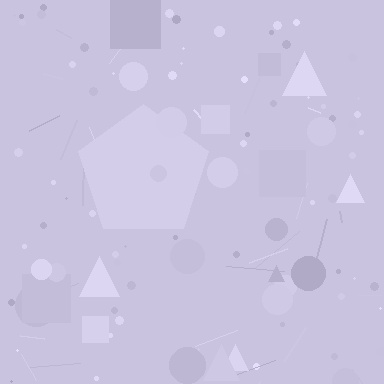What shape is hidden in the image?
A pentagon is hidden in the image.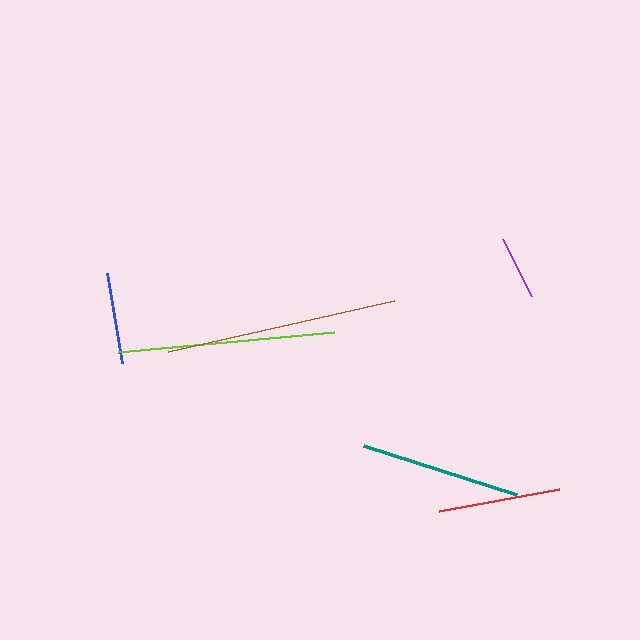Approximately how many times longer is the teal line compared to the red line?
The teal line is approximately 1.3 times the length of the red line.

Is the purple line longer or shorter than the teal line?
The teal line is longer than the purple line.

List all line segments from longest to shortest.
From longest to shortest: brown, lime, teal, red, blue, purple.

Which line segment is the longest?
The brown line is the longest at approximately 232 pixels.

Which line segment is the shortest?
The purple line is the shortest at approximately 64 pixels.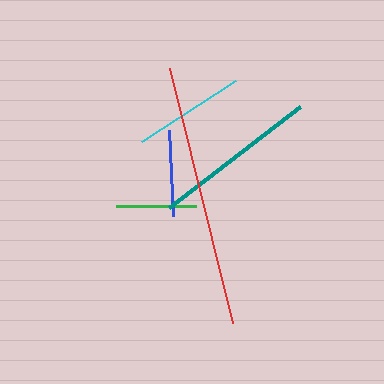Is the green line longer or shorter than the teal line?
The teal line is longer than the green line.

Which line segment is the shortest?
The green line is the shortest at approximately 80 pixels.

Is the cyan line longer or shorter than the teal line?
The teal line is longer than the cyan line.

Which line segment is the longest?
The red line is the longest at approximately 262 pixels.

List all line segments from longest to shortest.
From longest to shortest: red, teal, cyan, blue, green.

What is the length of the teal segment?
The teal segment is approximately 164 pixels long.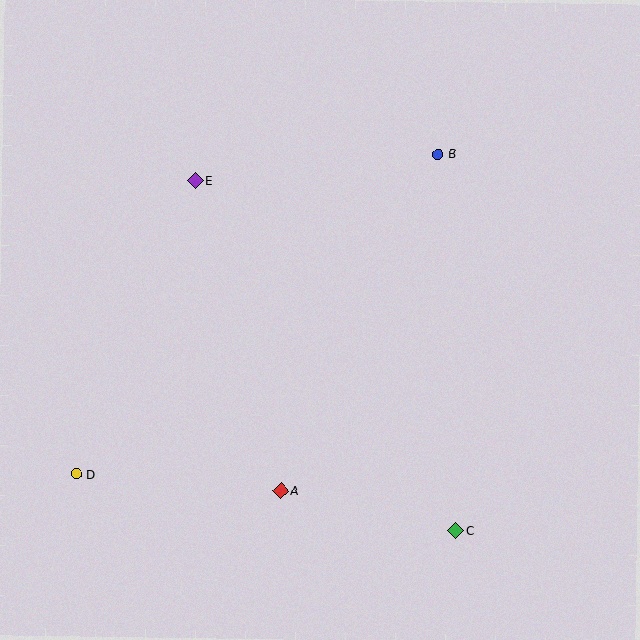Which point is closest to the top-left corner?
Point E is closest to the top-left corner.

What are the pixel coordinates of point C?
Point C is at (456, 531).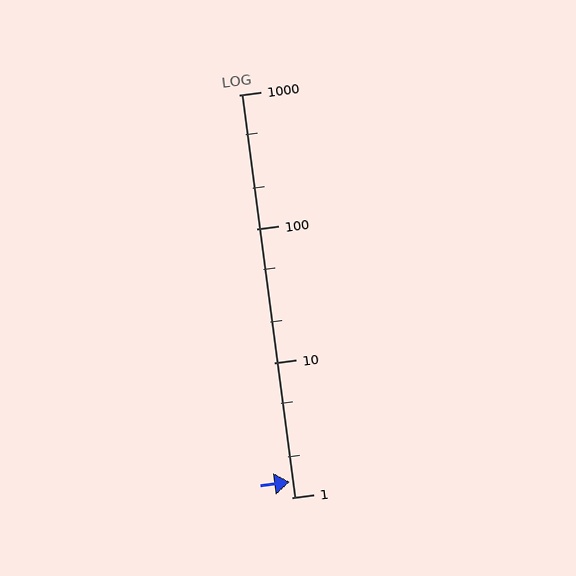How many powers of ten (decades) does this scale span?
The scale spans 3 decades, from 1 to 1000.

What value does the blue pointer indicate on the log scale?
The pointer indicates approximately 1.3.